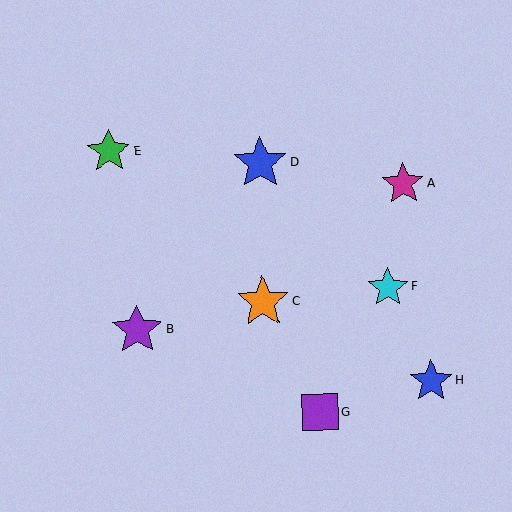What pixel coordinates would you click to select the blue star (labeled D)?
Click at (260, 163) to select the blue star D.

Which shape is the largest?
The blue star (labeled D) is the largest.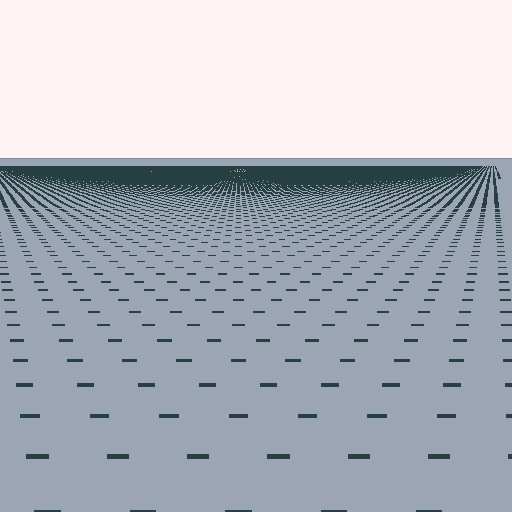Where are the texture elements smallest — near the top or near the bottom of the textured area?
Near the top.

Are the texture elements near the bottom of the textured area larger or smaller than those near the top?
Larger. Near the bottom, elements are closer to the viewer and appear at a bigger on-screen size.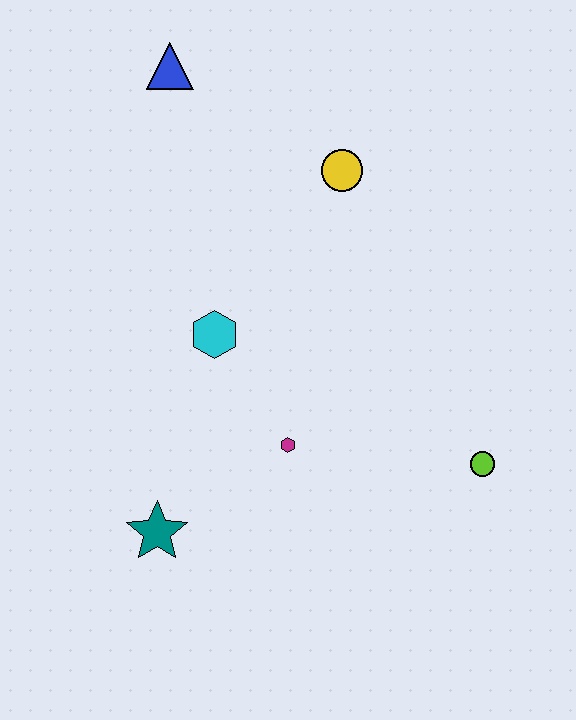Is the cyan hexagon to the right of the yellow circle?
No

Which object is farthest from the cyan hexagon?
The lime circle is farthest from the cyan hexagon.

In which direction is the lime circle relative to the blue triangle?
The lime circle is below the blue triangle.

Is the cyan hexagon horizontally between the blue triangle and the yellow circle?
Yes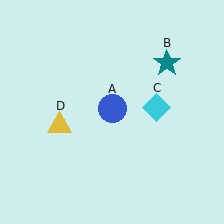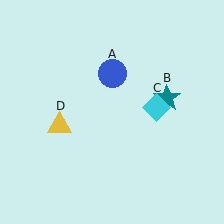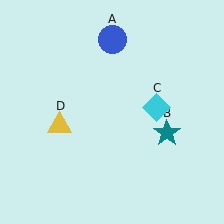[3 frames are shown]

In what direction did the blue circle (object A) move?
The blue circle (object A) moved up.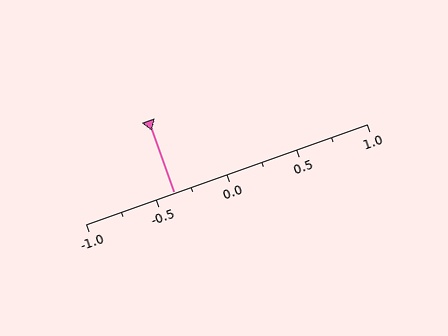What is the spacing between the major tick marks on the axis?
The major ticks are spaced 0.5 apart.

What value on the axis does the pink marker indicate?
The marker indicates approximately -0.38.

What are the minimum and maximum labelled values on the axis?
The axis runs from -1.0 to 1.0.